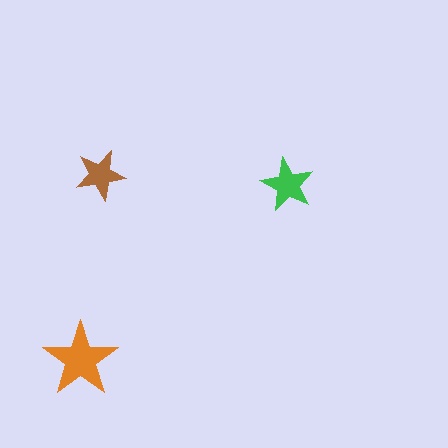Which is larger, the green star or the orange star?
The orange one.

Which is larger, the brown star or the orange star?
The orange one.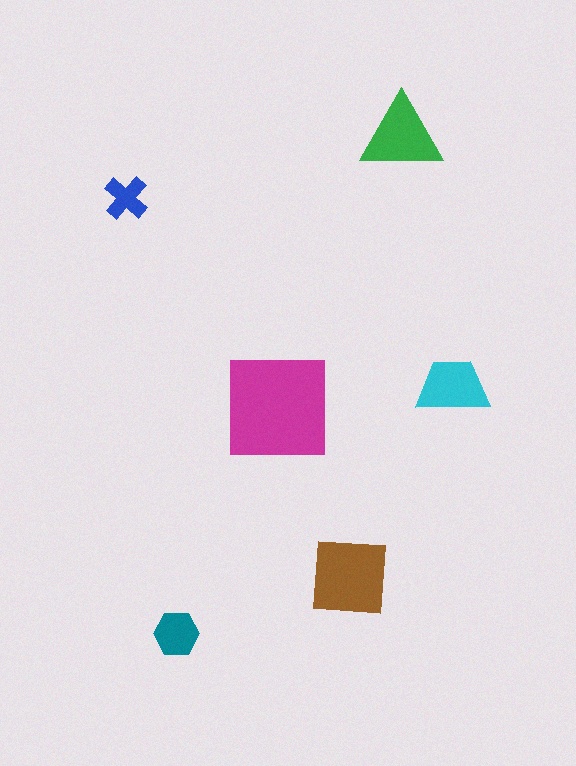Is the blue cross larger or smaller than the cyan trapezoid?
Smaller.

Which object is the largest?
The magenta square.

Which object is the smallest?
The blue cross.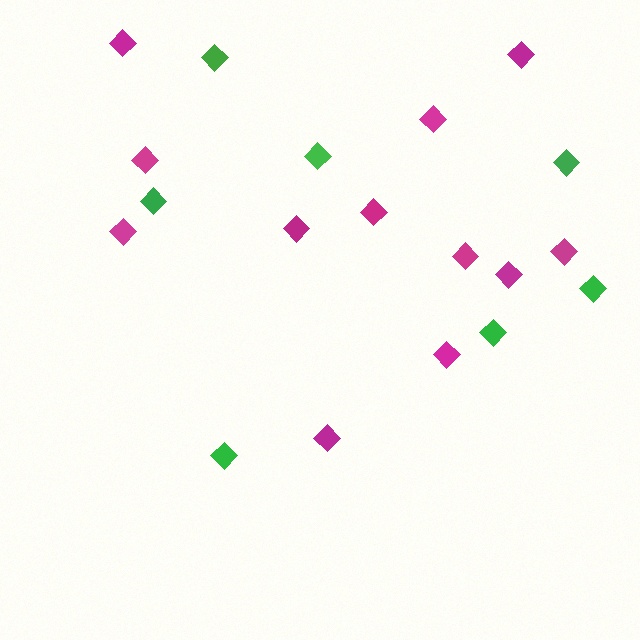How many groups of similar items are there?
There are 2 groups: one group of magenta diamonds (12) and one group of green diamonds (7).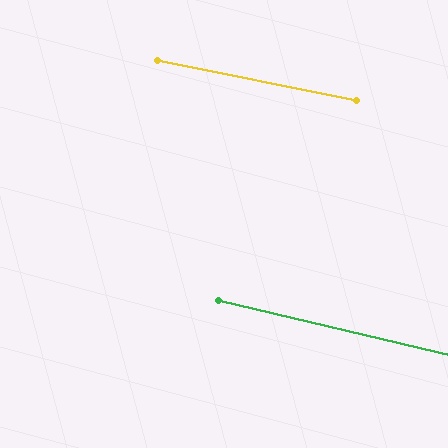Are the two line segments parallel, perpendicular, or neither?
Parallel — their directions differ by only 1.6°.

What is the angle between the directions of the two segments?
Approximately 2 degrees.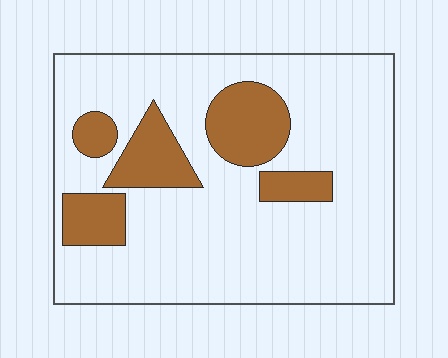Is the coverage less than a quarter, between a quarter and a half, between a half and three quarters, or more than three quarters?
Less than a quarter.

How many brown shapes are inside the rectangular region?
5.